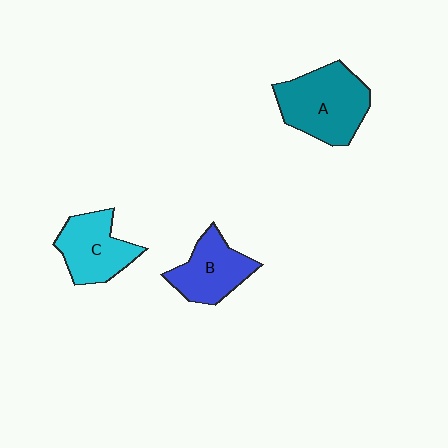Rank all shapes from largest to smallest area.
From largest to smallest: A (teal), C (cyan), B (blue).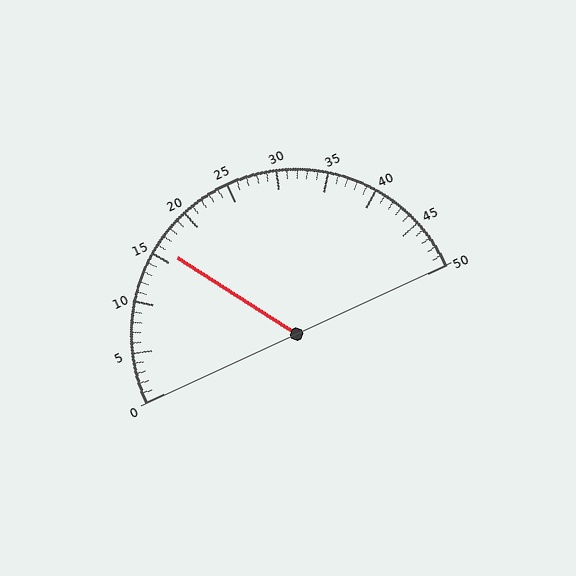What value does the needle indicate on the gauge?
The needle indicates approximately 16.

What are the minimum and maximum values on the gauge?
The gauge ranges from 0 to 50.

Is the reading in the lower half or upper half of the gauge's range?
The reading is in the lower half of the range (0 to 50).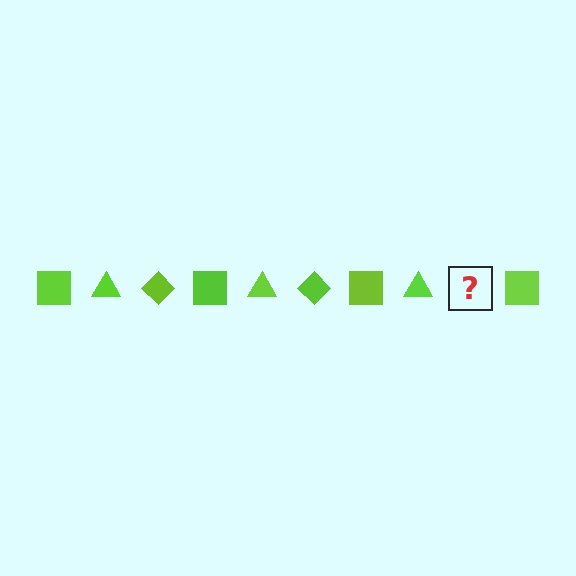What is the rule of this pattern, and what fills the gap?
The rule is that the pattern cycles through square, triangle, diamond shapes in lime. The gap should be filled with a lime diamond.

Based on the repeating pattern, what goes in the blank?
The blank should be a lime diamond.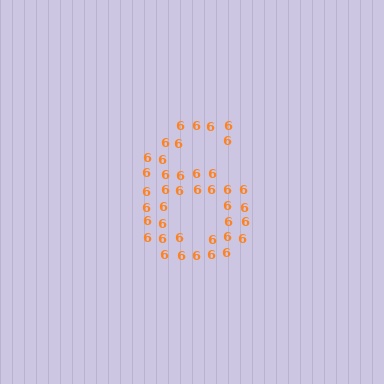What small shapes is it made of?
It is made of small digit 6's.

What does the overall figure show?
The overall figure shows the digit 6.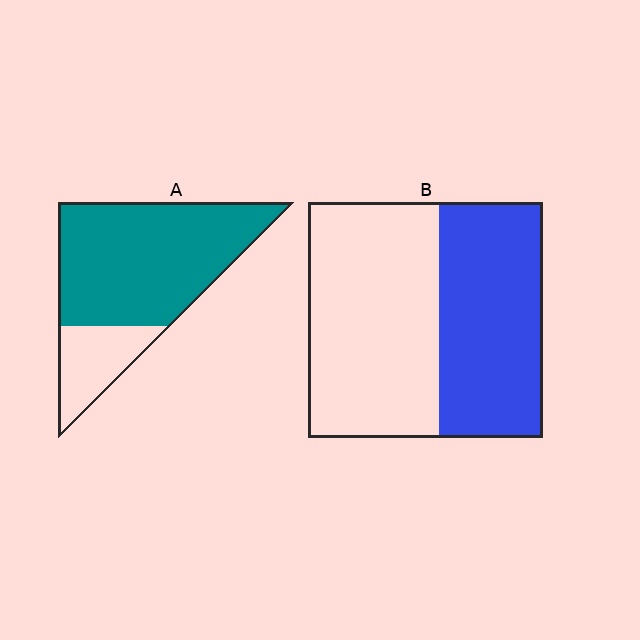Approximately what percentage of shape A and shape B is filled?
A is approximately 75% and B is approximately 45%.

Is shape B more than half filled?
No.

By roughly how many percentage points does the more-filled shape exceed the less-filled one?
By roughly 35 percentage points (A over B).